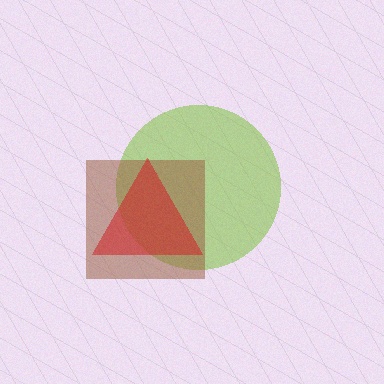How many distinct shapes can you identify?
There are 3 distinct shapes: a lime circle, a brown square, a red triangle.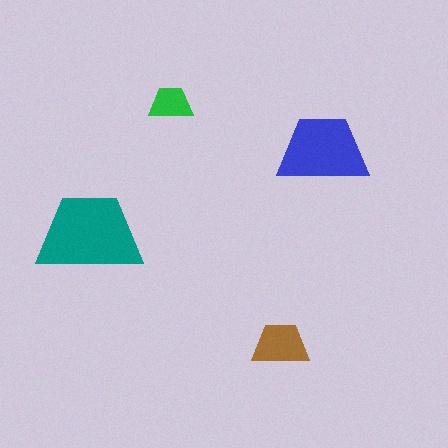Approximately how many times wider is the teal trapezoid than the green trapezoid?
About 2.5 times wider.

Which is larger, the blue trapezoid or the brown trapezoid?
The blue one.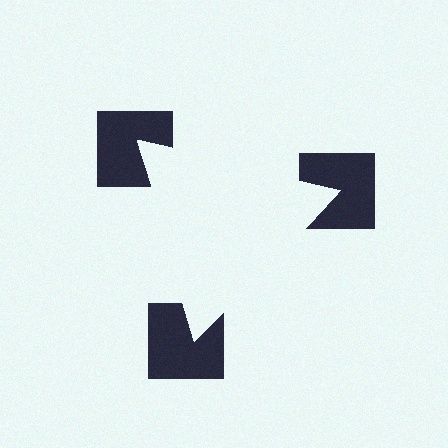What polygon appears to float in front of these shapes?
An illusory triangle — its edges are inferred from the aligned wedge cuts in the notched squares, not physically drawn.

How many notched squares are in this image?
There are 3 — one at each vertex of the illusory triangle.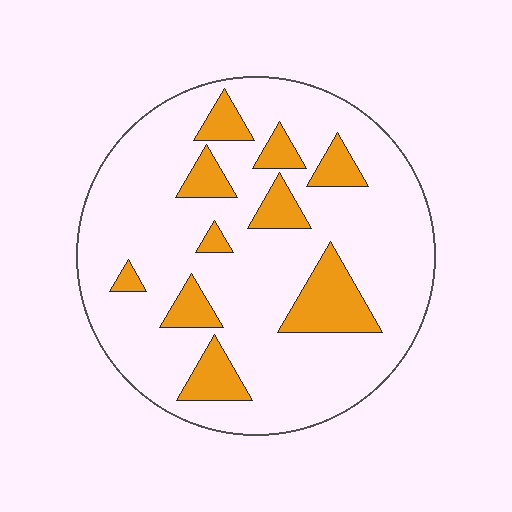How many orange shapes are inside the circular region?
10.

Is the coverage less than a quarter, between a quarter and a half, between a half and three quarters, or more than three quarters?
Less than a quarter.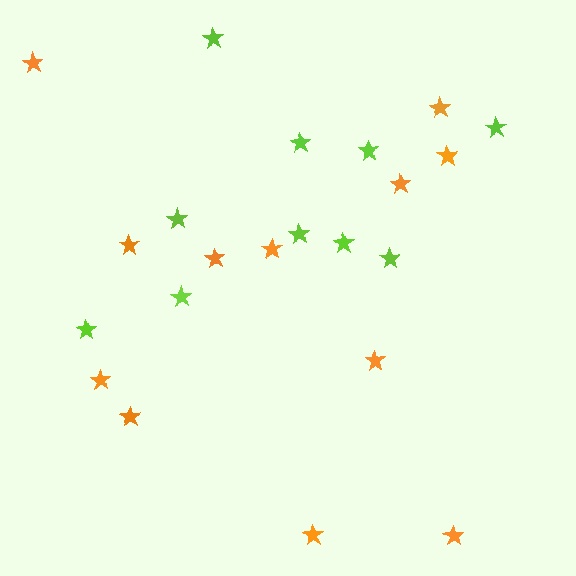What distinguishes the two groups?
There are 2 groups: one group of lime stars (10) and one group of orange stars (12).